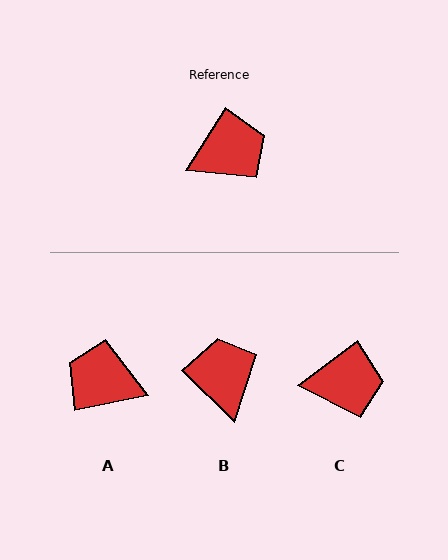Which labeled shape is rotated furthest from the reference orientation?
A, about 133 degrees away.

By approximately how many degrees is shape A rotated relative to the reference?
Approximately 133 degrees counter-clockwise.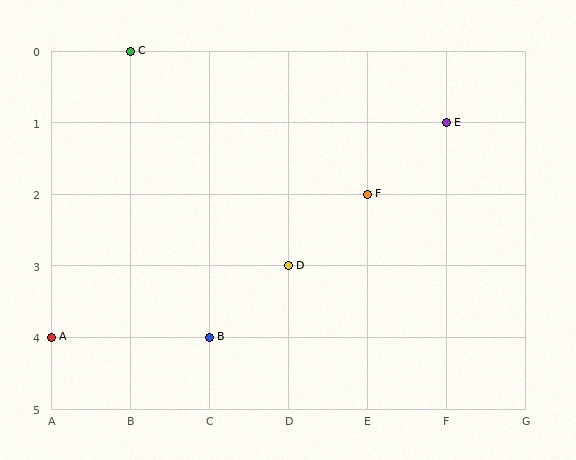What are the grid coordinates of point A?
Point A is at grid coordinates (A, 4).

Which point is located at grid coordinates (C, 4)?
Point B is at (C, 4).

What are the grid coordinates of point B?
Point B is at grid coordinates (C, 4).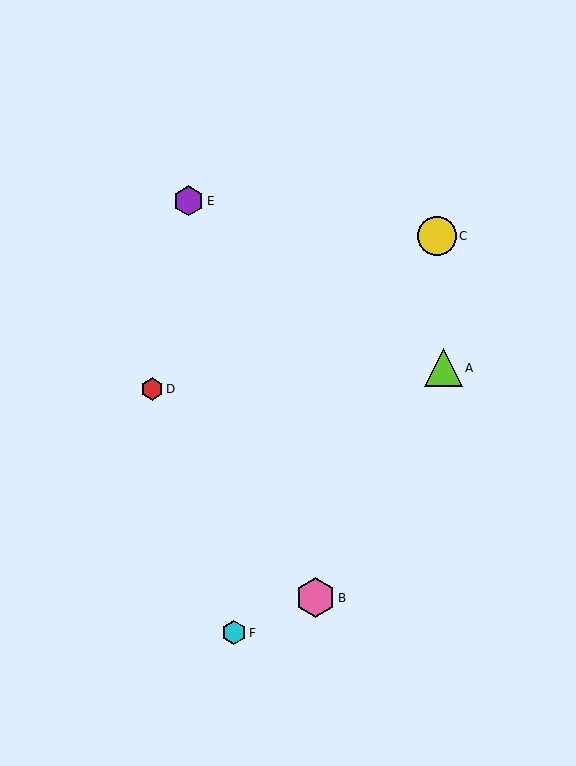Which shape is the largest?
The pink hexagon (labeled B) is the largest.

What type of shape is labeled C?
Shape C is a yellow circle.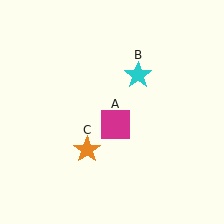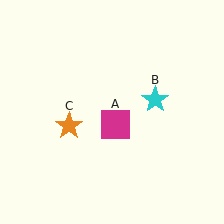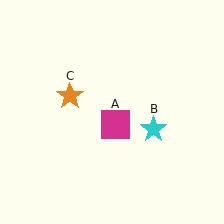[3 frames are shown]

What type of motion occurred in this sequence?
The cyan star (object B), orange star (object C) rotated clockwise around the center of the scene.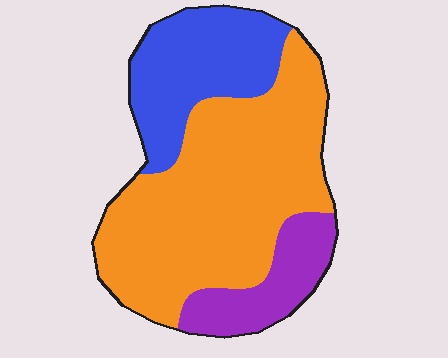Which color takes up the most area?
Orange, at roughly 60%.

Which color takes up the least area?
Purple, at roughly 15%.